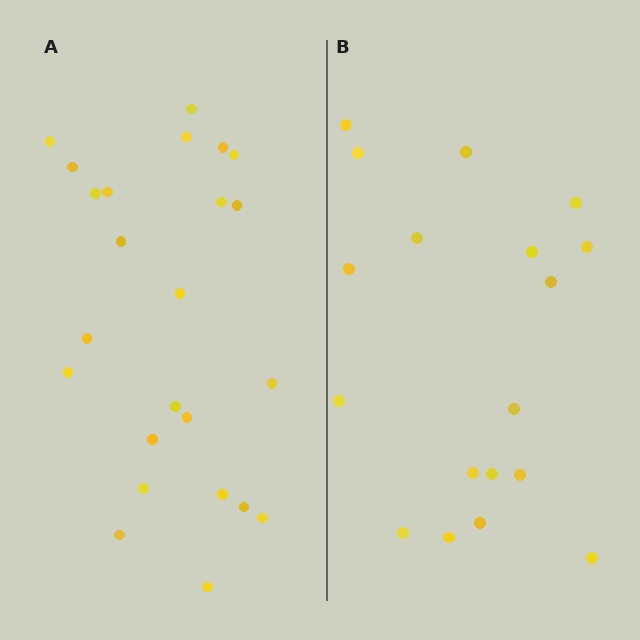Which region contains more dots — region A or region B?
Region A (the left region) has more dots.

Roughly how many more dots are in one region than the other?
Region A has about 6 more dots than region B.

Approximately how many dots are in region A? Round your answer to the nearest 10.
About 20 dots. (The exact count is 24, which rounds to 20.)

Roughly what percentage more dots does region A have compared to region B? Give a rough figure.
About 35% more.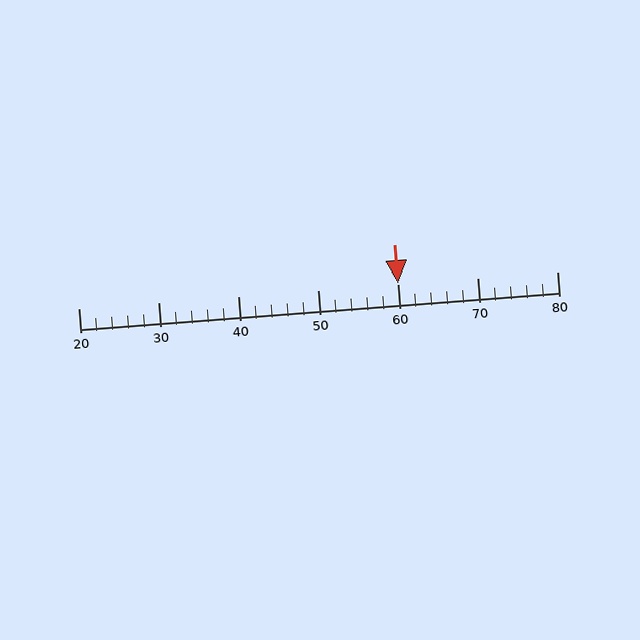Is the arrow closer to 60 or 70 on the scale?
The arrow is closer to 60.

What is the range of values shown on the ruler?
The ruler shows values from 20 to 80.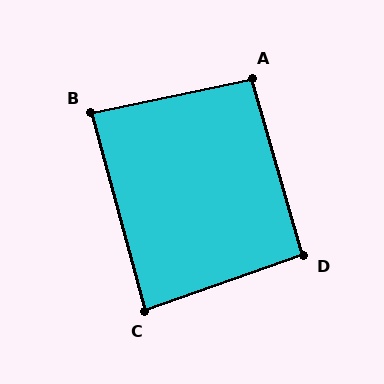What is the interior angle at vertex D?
Approximately 93 degrees (approximately right).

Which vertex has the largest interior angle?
A, at approximately 94 degrees.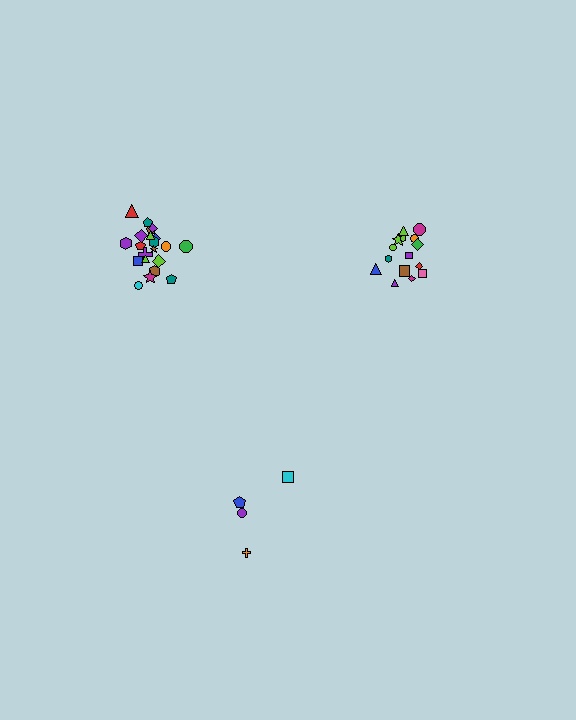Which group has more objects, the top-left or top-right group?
The top-left group.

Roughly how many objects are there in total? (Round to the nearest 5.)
Roughly 40 objects in total.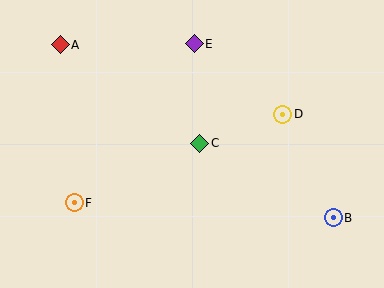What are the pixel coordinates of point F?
Point F is at (74, 203).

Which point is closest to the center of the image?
Point C at (200, 143) is closest to the center.